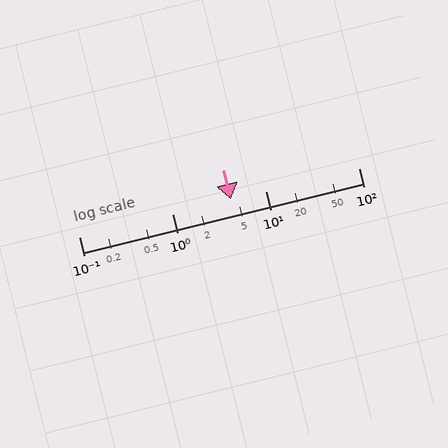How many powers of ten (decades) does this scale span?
The scale spans 3 decades, from 0.1 to 100.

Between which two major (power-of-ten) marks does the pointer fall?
The pointer is between 1 and 10.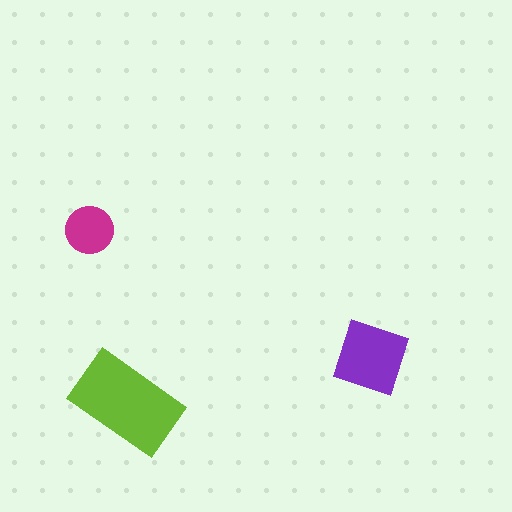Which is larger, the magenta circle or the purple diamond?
The purple diamond.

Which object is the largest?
The lime rectangle.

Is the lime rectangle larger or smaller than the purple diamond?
Larger.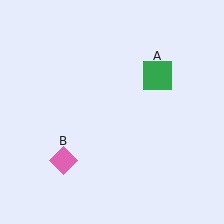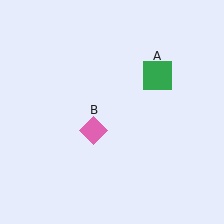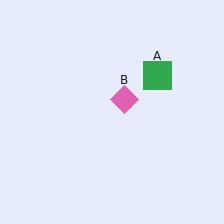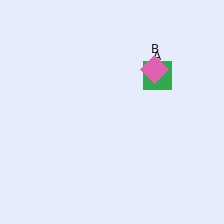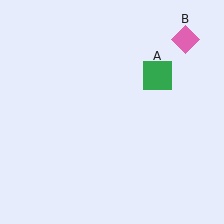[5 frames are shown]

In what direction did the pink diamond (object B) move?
The pink diamond (object B) moved up and to the right.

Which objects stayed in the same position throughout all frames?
Green square (object A) remained stationary.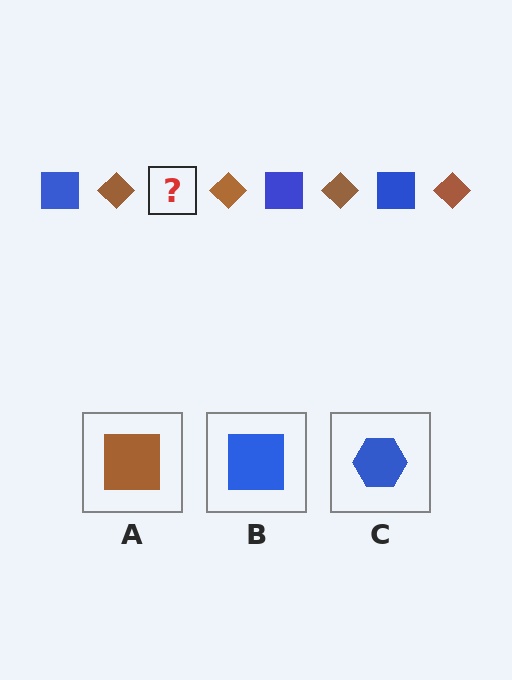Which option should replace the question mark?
Option B.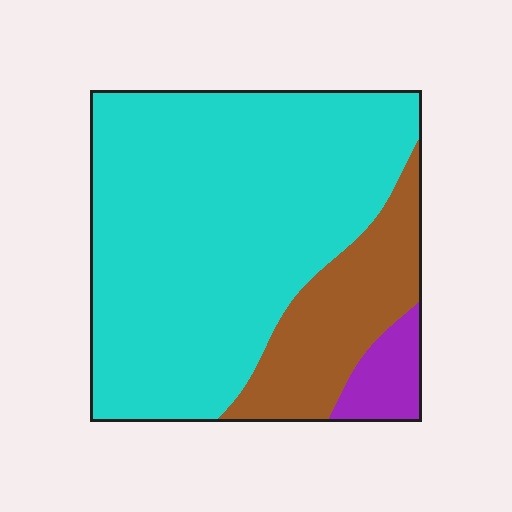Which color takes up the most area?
Cyan, at roughly 75%.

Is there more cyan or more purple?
Cyan.